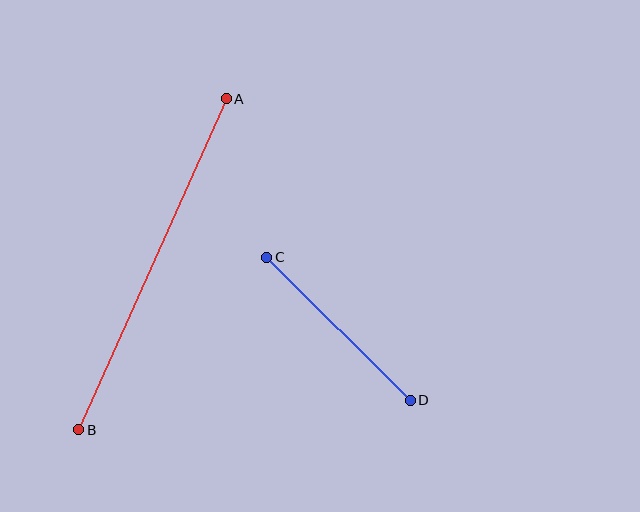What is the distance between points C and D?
The distance is approximately 203 pixels.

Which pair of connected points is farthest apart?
Points A and B are farthest apart.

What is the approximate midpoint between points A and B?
The midpoint is at approximately (153, 264) pixels.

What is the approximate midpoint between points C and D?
The midpoint is at approximately (338, 329) pixels.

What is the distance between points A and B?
The distance is approximately 362 pixels.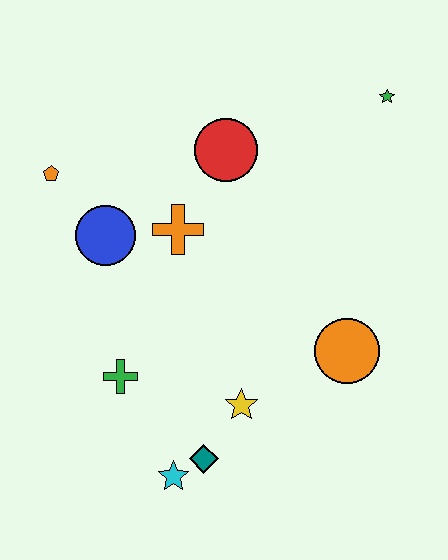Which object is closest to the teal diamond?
The cyan star is closest to the teal diamond.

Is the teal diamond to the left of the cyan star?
No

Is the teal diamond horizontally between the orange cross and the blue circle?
No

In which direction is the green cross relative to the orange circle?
The green cross is to the left of the orange circle.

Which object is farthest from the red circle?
The cyan star is farthest from the red circle.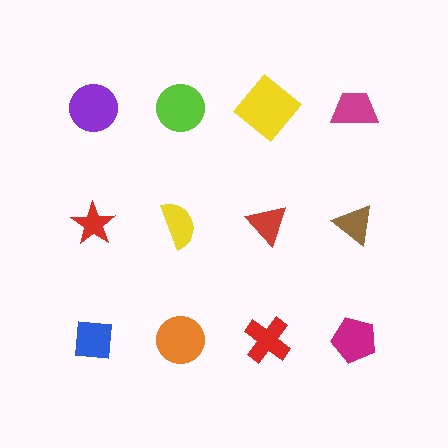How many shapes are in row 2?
4 shapes.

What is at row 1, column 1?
A purple circle.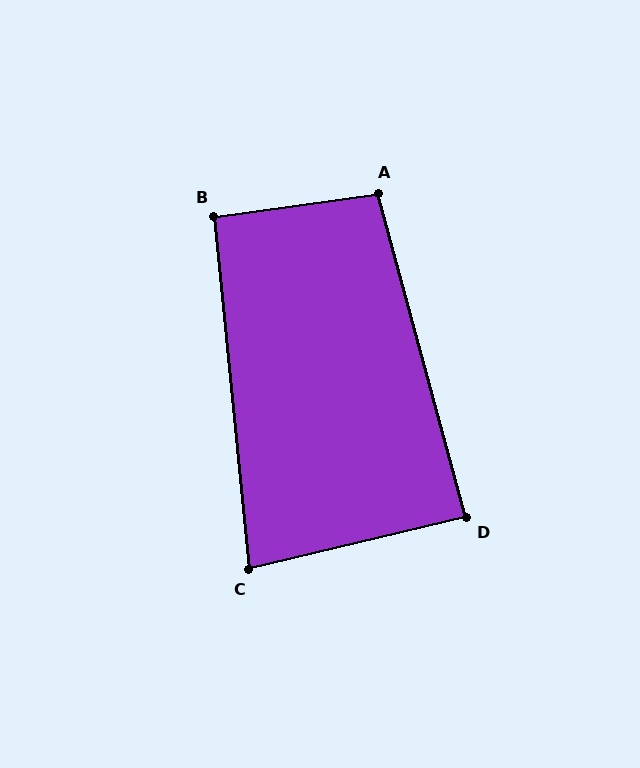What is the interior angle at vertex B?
Approximately 92 degrees (approximately right).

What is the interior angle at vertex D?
Approximately 88 degrees (approximately right).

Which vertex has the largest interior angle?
A, at approximately 98 degrees.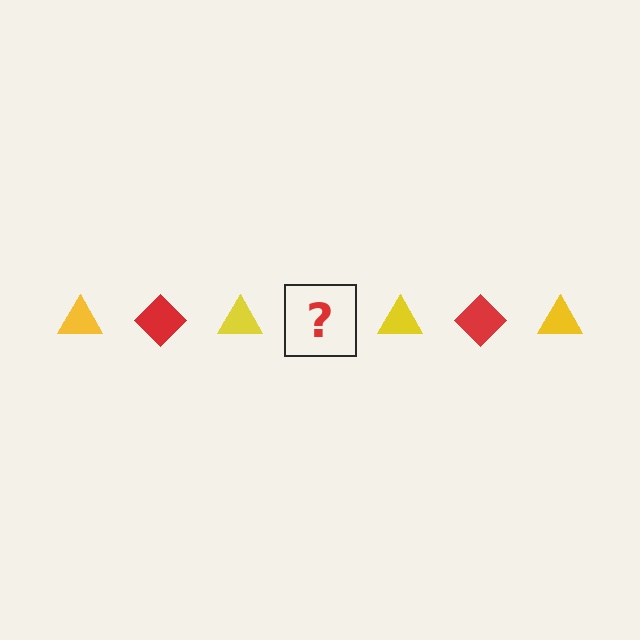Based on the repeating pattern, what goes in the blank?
The blank should be a red diamond.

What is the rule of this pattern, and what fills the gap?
The rule is that the pattern alternates between yellow triangle and red diamond. The gap should be filled with a red diamond.